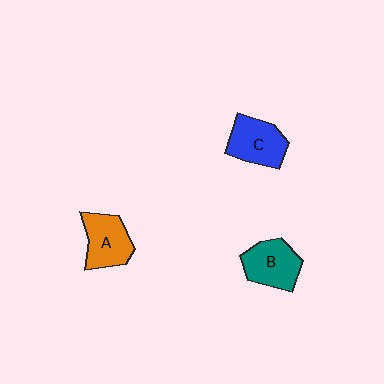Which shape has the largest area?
Shape C (blue).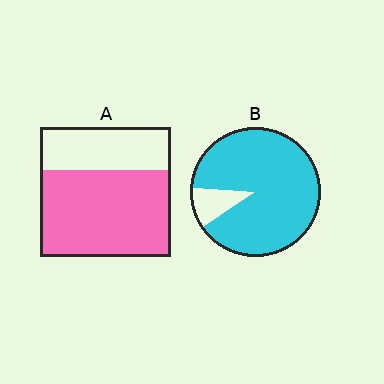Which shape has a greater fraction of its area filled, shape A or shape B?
Shape B.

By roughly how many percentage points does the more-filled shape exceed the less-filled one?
By roughly 25 percentage points (B over A).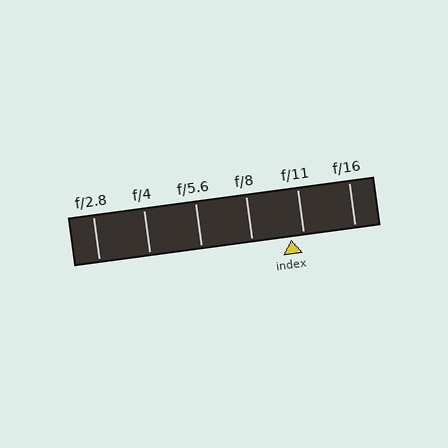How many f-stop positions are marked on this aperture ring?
There are 6 f-stop positions marked.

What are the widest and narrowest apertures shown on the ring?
The widest aperture shown is f/2.8 and the narrowest is f/16.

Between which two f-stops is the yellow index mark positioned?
The index mark is between f/8 and f/11.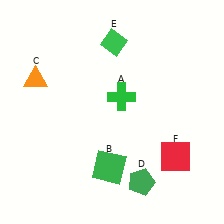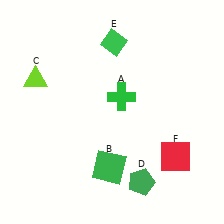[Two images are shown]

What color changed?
The triangle (C) changed from orange in Image 1 to lime in Image 2.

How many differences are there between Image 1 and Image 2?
There is 1 difference between the two images.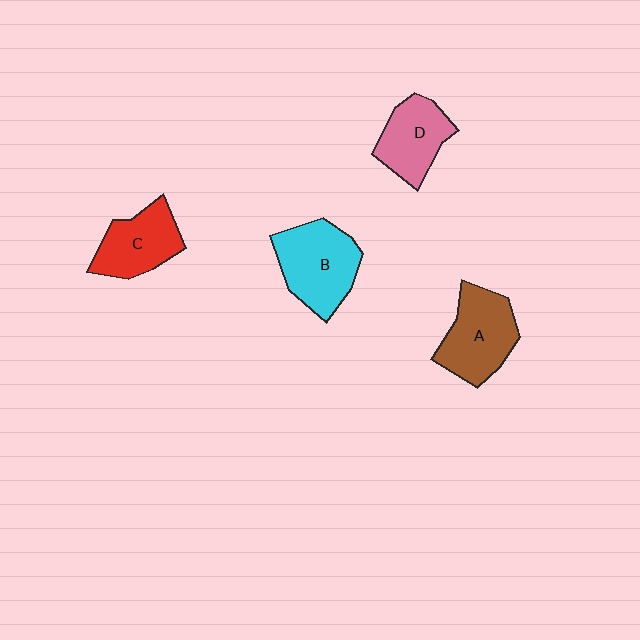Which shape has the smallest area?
Shape D (pink).